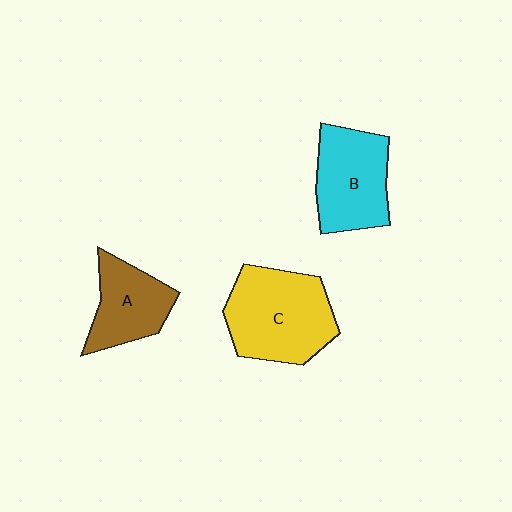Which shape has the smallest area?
Shape A (brown).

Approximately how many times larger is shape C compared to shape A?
Approximately 1.5 times.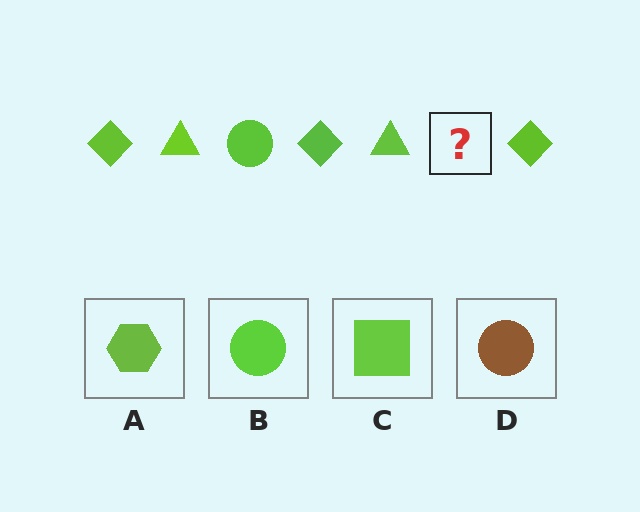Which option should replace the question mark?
Option B.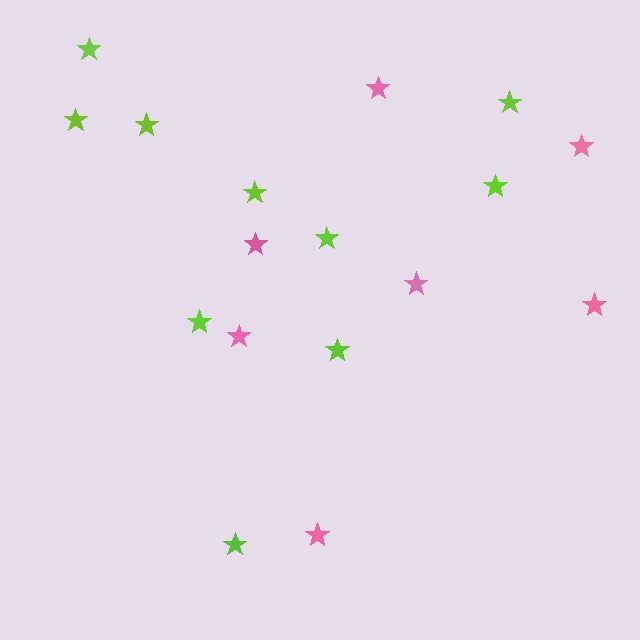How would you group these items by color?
There are 2 groups: one group of lime stars (10) and one group of pink stars (7).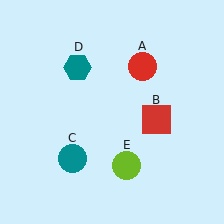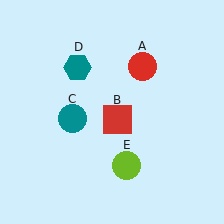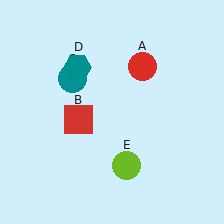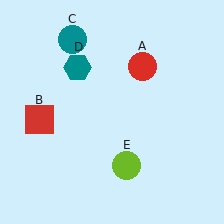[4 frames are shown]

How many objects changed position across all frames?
2 objects changed position: red square (object B), teal circle (object C).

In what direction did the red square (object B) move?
The red square (object B) moved left.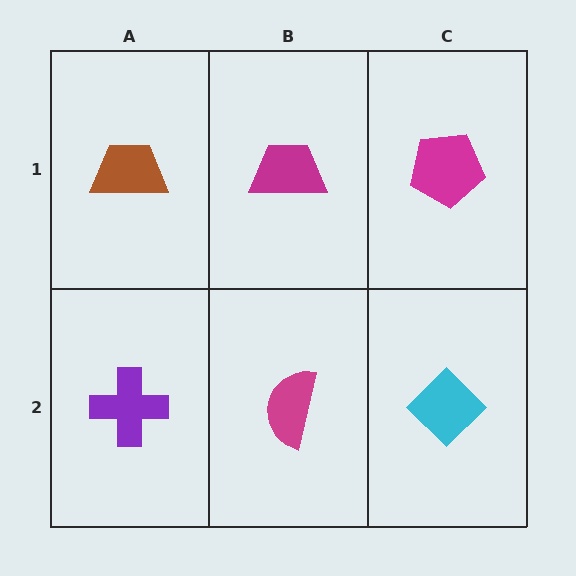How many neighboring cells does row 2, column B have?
3.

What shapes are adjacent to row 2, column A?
A brown trapezoid (row 1, column A), a magenta semicircle (row 2, column B).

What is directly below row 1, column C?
A cyan diamond.